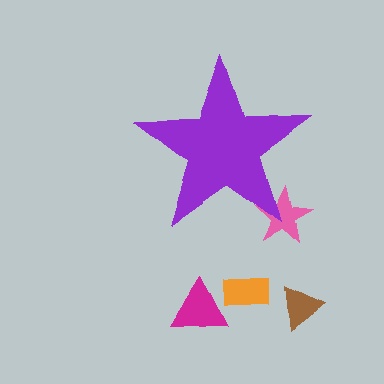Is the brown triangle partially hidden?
No, the brown triangle is fully visible.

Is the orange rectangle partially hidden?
No, the orange rectangle is fully visible.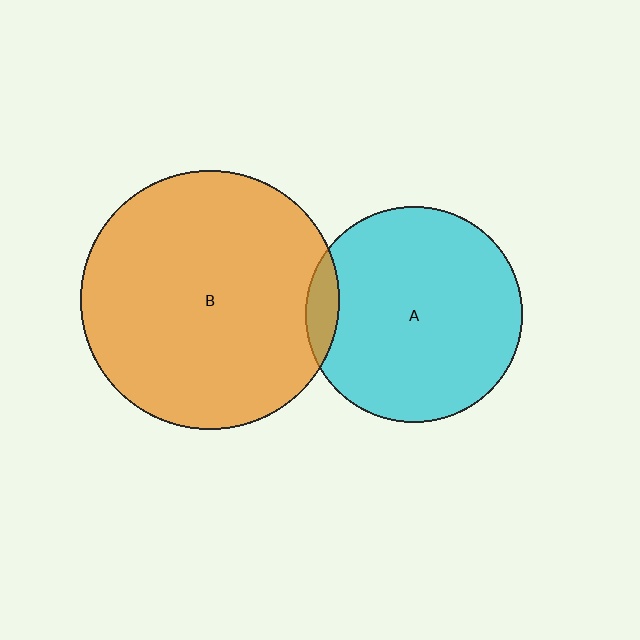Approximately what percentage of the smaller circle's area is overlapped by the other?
Approximately 5%.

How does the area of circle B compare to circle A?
Approximately 1.4 times.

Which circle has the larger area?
Circle B (orange).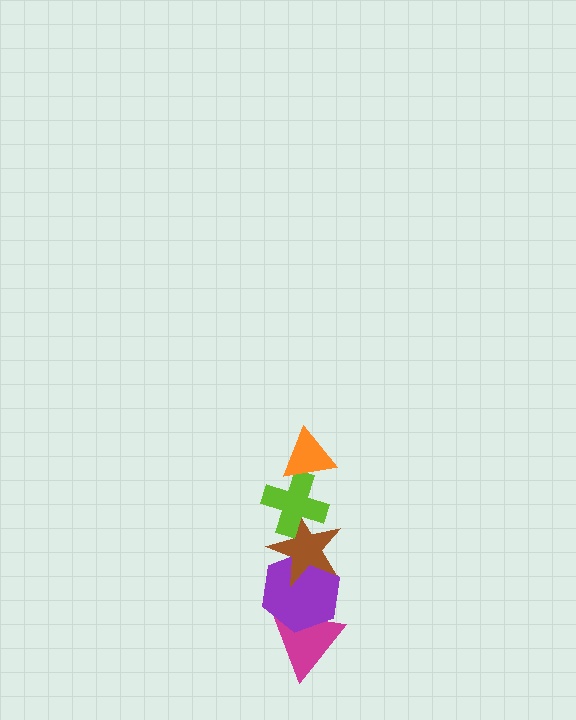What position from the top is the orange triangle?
The orange triangle is 1st from the top.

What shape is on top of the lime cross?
The orange triangle is on top of the lime cross.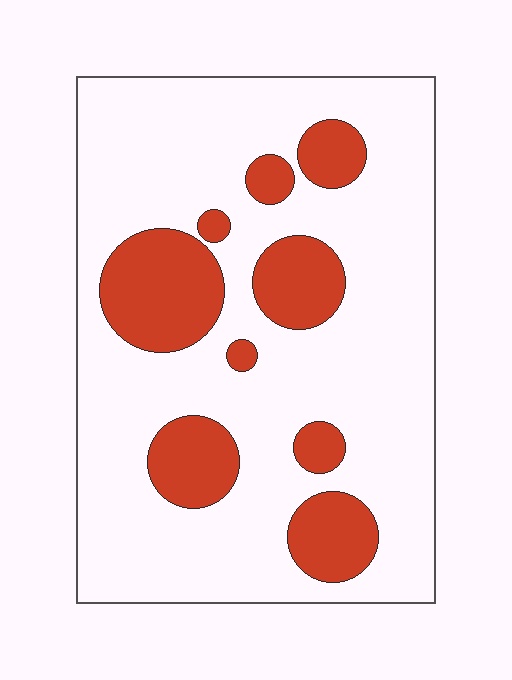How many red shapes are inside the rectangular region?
9.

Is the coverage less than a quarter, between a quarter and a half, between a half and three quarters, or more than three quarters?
Less than a quarter.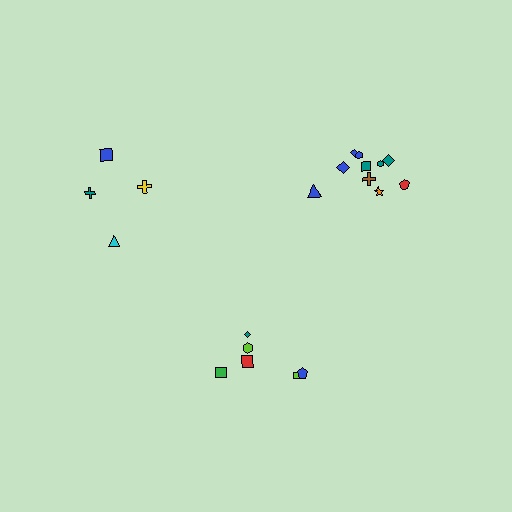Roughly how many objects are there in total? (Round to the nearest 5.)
Roughly 20 objects in total.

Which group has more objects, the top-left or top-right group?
The top-right group.